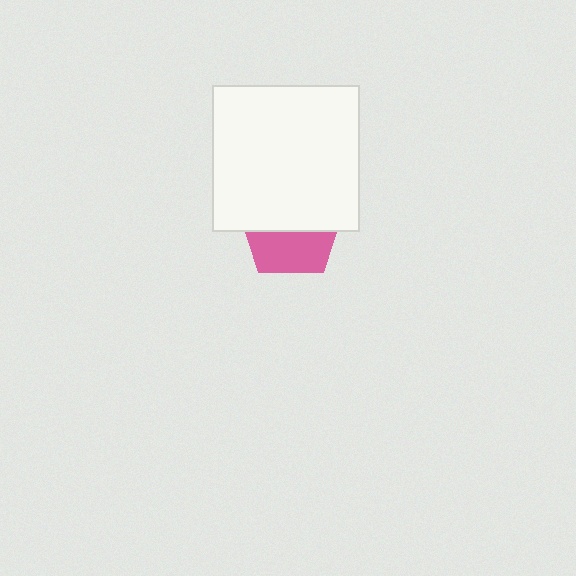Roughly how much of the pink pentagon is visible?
A small part of it is visible (roughly 45%).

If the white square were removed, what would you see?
You would see the complete pink pentagon.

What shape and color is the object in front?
The object in front is a white square.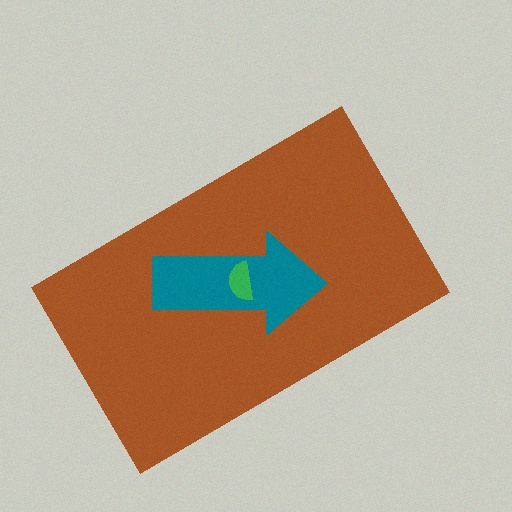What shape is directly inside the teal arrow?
The green semicircle.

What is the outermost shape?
The brown rectangle.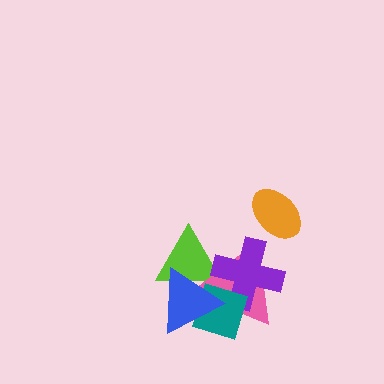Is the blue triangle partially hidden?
No, no other shape covers it.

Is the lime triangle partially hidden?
Yes, it is partially covered by another shape.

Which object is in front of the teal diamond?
The blue triangle is in front of the teal diamond.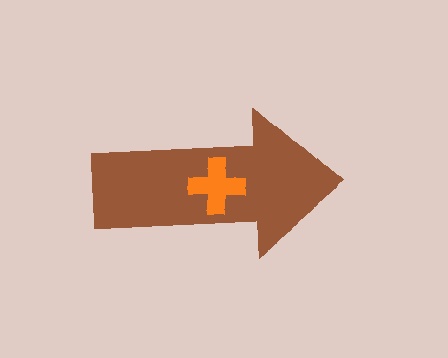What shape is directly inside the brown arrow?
The orange cross.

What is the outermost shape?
The brown arrow.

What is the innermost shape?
The orange cross.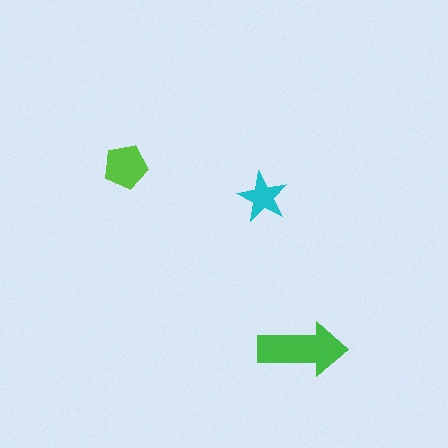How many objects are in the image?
There are 3 objects in the image.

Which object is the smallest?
The cyan star.